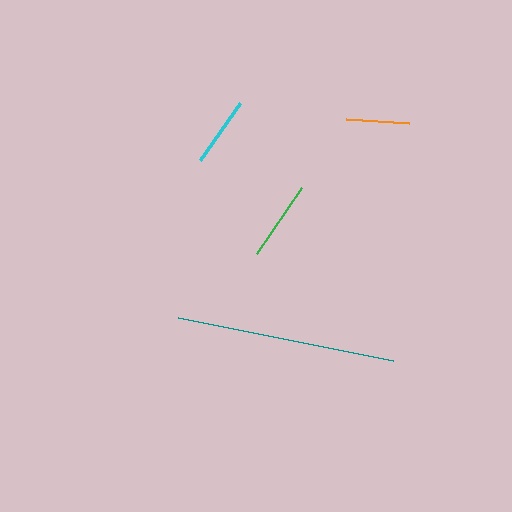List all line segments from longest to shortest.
From longest to shortest: teal, green, cyan, orange.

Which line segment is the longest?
The teal line is the longest at approximately 219 pixels.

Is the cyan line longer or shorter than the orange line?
The cyan line is longer than the orange line.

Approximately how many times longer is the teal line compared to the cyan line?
The teal line is approximately 3.1 times the length of the cyan line.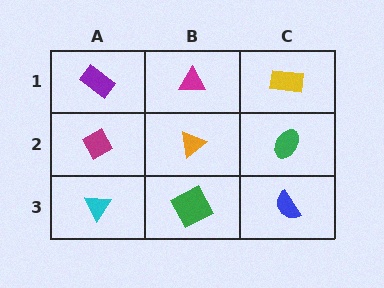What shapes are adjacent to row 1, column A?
A magenta diamond (row 2, column A), a magenta triangle (row 1, column B).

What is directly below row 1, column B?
An orange triangle.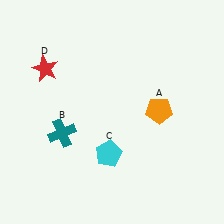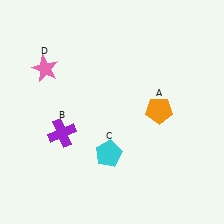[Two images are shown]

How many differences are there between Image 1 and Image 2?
There are 2 differences between the two images.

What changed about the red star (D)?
In Image 1, D is red. In Image 2, it changed to pink.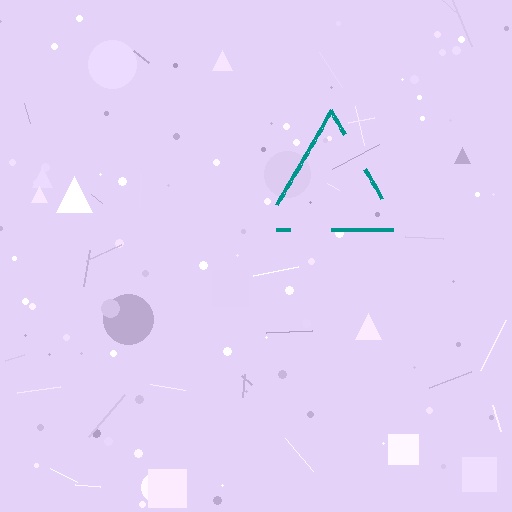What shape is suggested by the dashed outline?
The dashed outline suggests a triangle.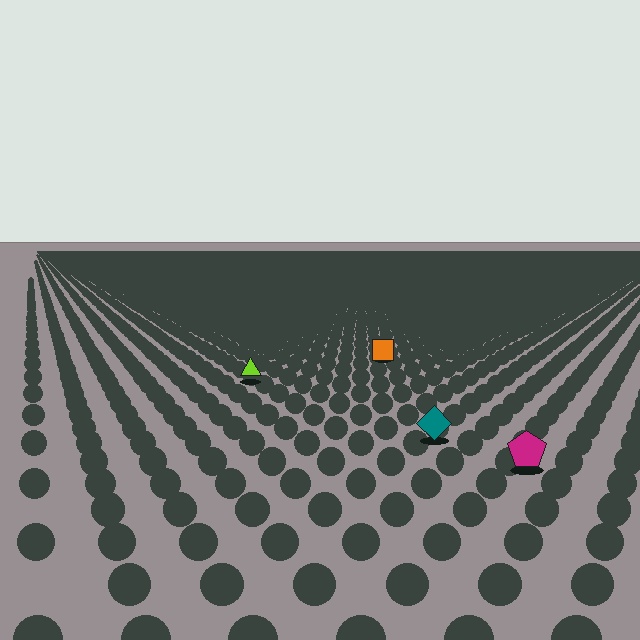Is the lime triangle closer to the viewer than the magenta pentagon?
No. The magenta pentagon is closer — you can tell from the texture gradient: the ground texture is coarser near it.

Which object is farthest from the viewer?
The orange square is farthest from the viewer. It appears smaller and the ground texture around it is denser.